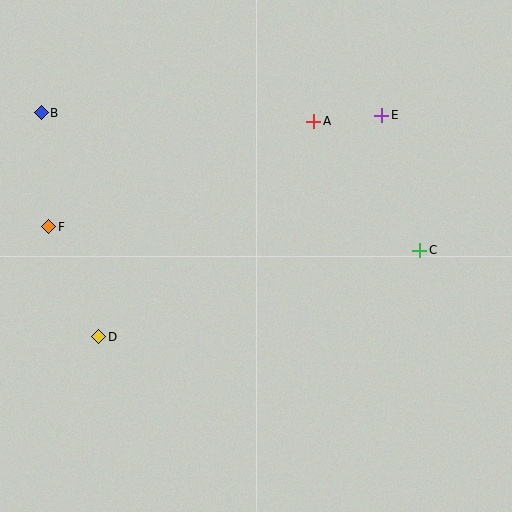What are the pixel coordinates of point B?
Point B is at (41, 113).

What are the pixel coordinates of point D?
Point D is at (99, 337).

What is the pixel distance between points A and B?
The distance between A and B is 273 pixels.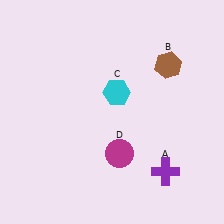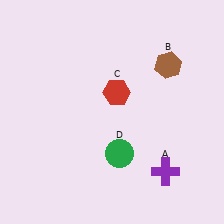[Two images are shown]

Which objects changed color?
C changed from cyan to red. D changed from magenta to green.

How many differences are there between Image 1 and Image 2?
There are 2 differences between the two images.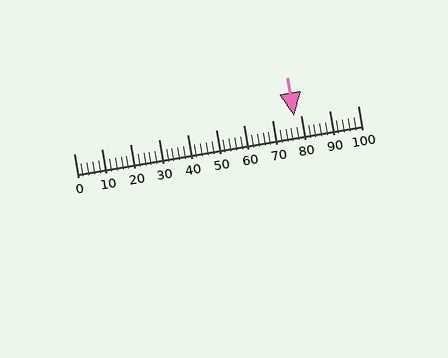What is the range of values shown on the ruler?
The ruler shows values from 0 to 100.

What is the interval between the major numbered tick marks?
The major tick marks are spaced 10 units apart.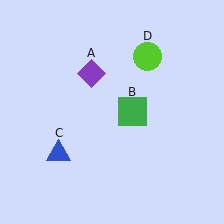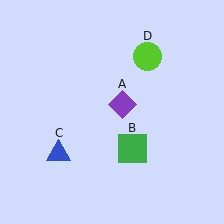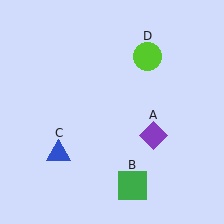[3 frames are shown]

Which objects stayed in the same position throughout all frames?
Blue triangle (object C) and lime circle (object D) remained stationary.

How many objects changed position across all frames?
2 objects changed position: purple diamond (object A), green square (object B).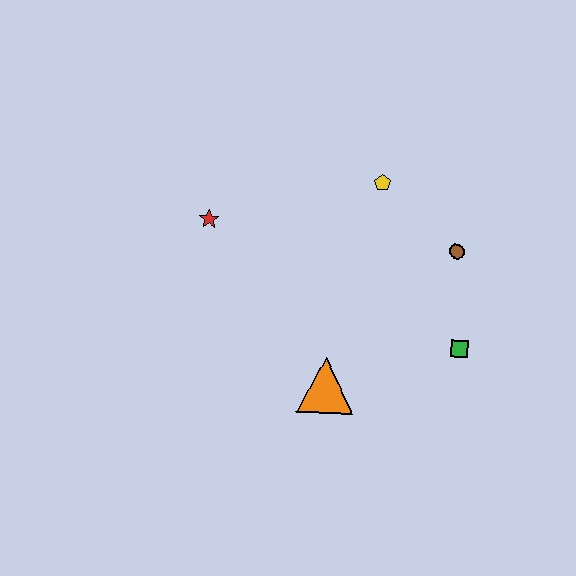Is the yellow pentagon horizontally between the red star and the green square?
Yes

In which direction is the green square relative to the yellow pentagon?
The green square is below the yellow pentagon.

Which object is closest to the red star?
The yellow pentagon is closest to the red star.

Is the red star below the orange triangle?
No